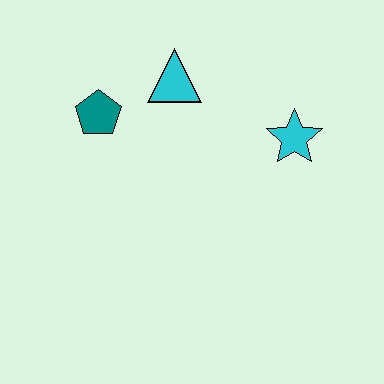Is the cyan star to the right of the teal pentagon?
Yes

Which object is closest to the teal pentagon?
The cyan triangle is closest to the teal pentagon.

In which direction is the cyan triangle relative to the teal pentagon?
The cyan triangle is to the right of the teal pentagon.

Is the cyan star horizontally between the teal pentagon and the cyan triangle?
No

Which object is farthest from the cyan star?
The teal pentagon is farthest from the cyan star.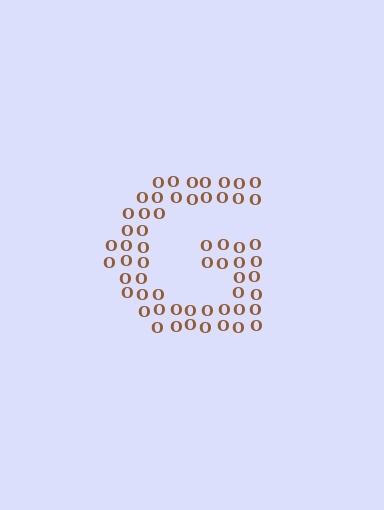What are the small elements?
The small elements are letter O's.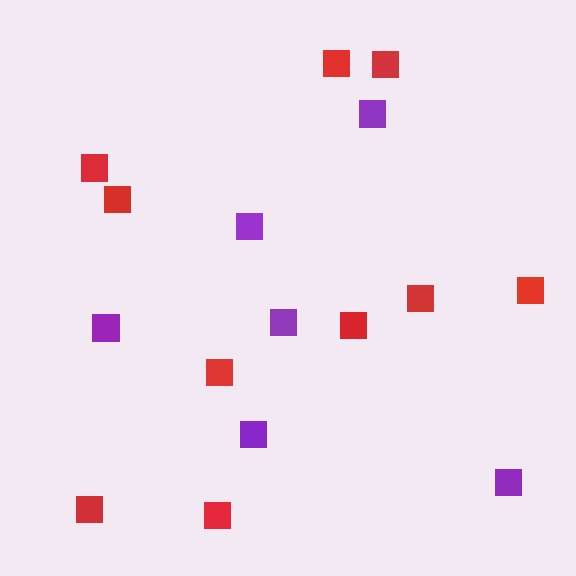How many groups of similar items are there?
There are 2 groups: one group of purple squares (6) and one group of red squares (10).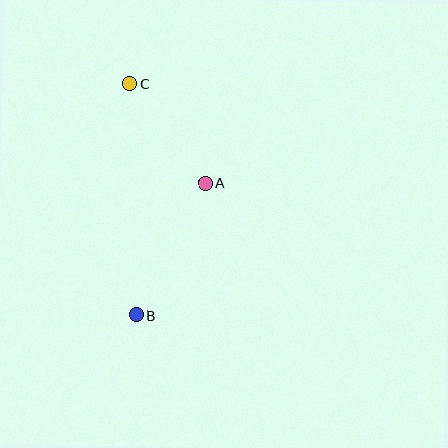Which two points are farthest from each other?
Points B and C are farthest from each other.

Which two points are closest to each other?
Points A and C are closest to each other.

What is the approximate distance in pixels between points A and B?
The distance between A and B is approximately 149 pixels.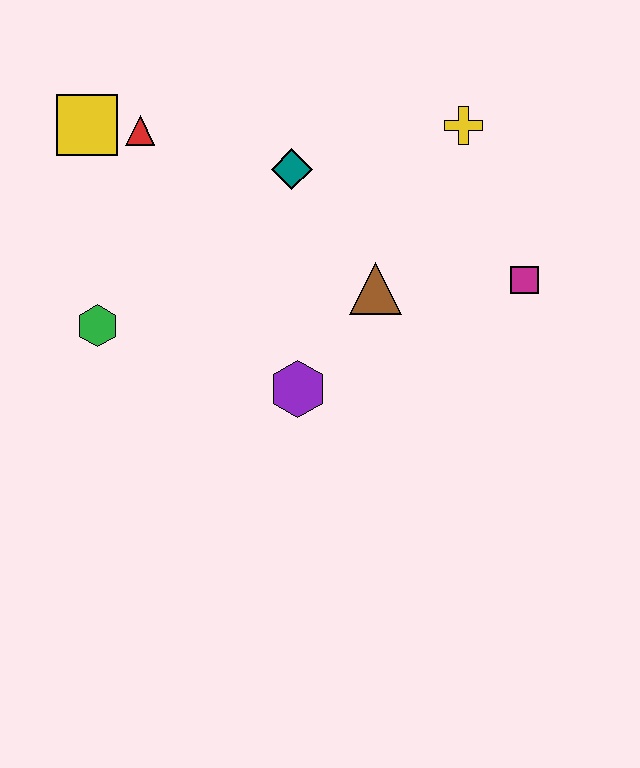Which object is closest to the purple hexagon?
The brown triangle is closest to the purple hexagon.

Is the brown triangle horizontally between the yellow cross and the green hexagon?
Yes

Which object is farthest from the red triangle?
The magenta square is farthest from the red triangle.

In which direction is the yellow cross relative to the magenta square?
The yellow cross is above the magenta square.